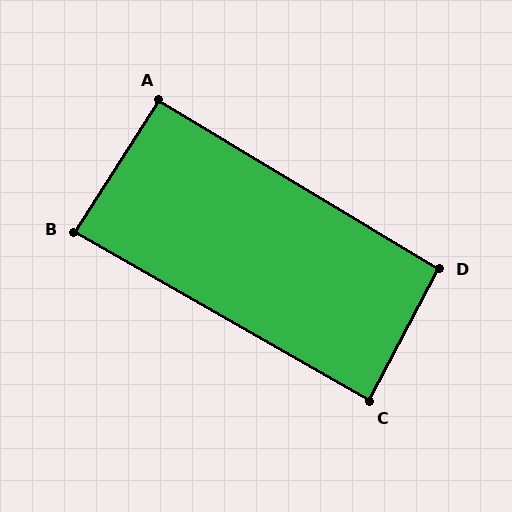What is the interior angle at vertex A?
Approximately 92 degrees (approximately right).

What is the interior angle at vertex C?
Approximately 88 degrees (approximately right).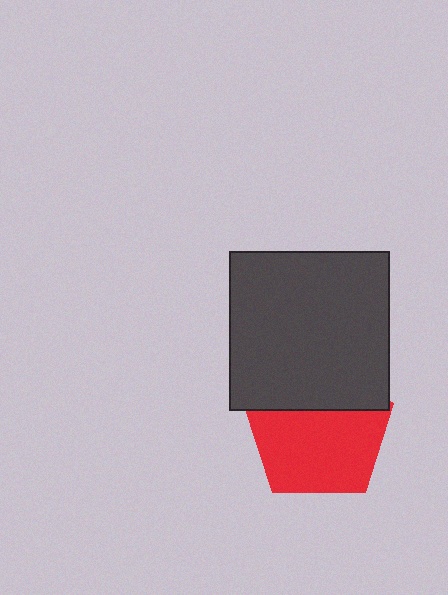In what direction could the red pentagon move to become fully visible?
The red pentagon could move down. That would shift it out from behind the dark gray square entirely.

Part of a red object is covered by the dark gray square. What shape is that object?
It is a pentagon.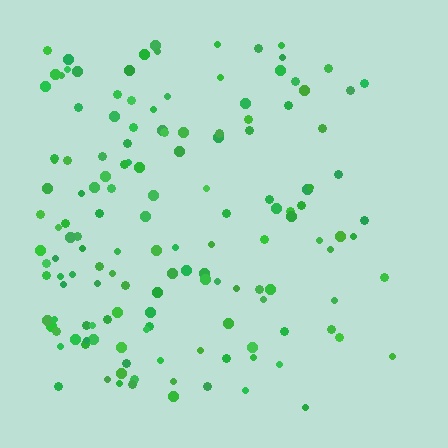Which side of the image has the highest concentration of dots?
The left.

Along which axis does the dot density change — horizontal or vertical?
Horizontal.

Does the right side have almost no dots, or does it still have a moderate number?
Still a moderate number, just noticeably fewer than the left.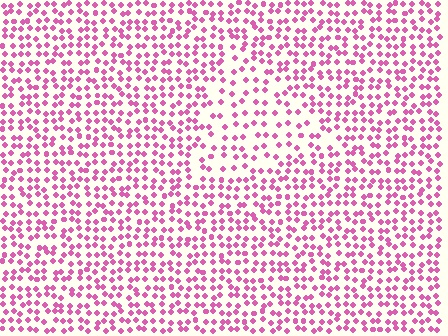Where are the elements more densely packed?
The elements are more densely packed outside the triangle boundary.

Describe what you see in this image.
The image contains small pink elements arranged at two different densities. A triangle-shaped region is visible where the elements are less densely packed than the surrounding area.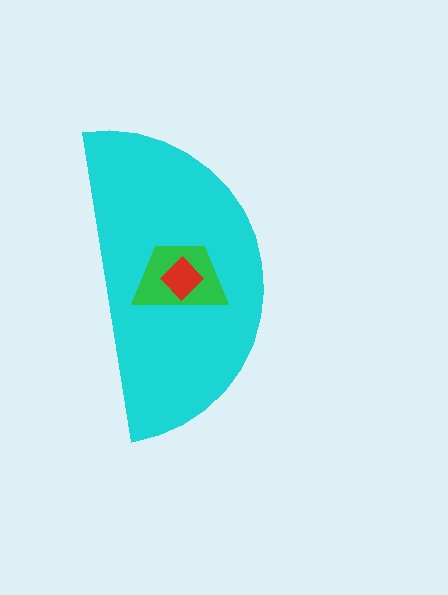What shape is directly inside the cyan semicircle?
The green trapezoid.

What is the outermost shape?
The cyan semicircle.